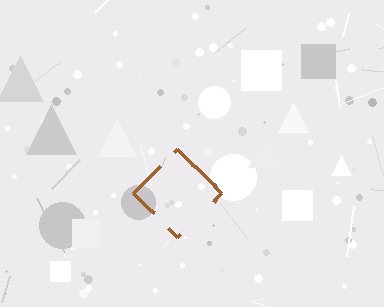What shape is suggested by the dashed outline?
The dashed outline suggests a diamond.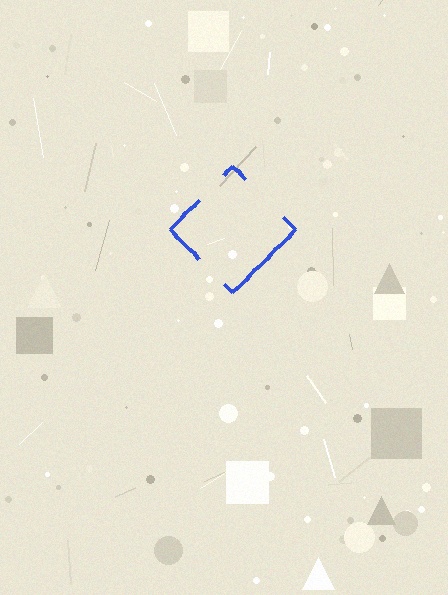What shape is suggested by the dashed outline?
The dashed outline suggests a diamond.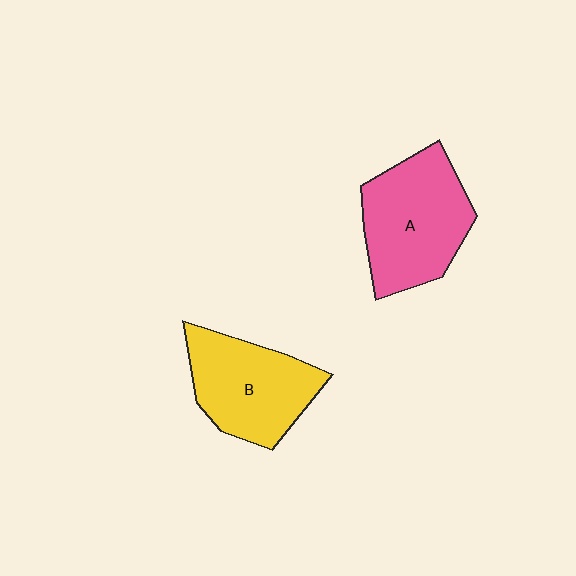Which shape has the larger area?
Shape A (pink).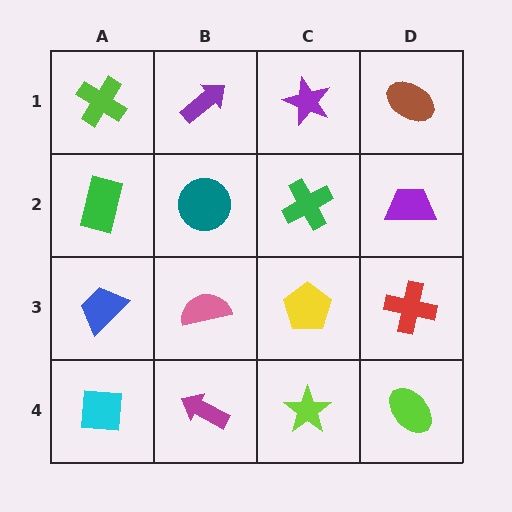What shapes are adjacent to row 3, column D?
A purple trapezoid (row 2, column D), a lime ellipse (row 4, column D), a yellow pentagon (row 3, column C).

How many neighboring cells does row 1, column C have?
3.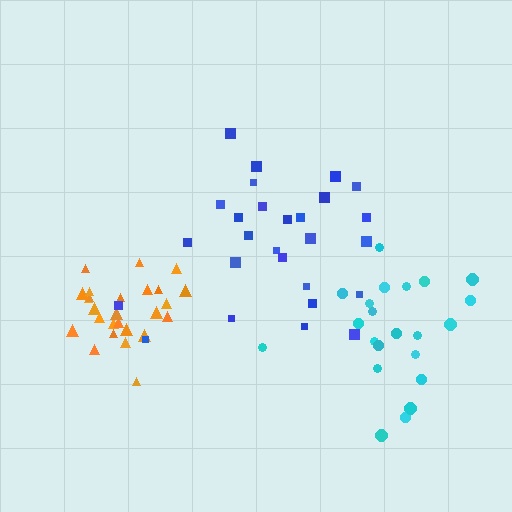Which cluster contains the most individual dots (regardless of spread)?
Blue (27).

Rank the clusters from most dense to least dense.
orange, cyan, blue.